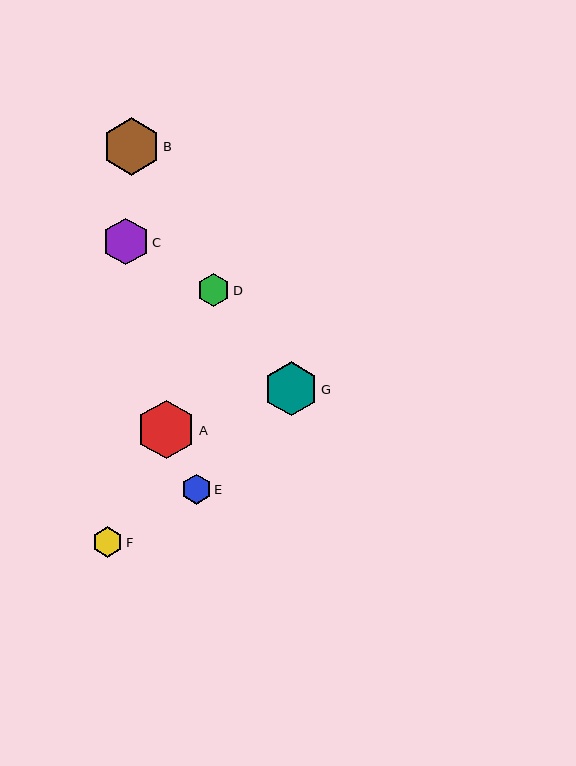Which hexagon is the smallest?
Hexagon E is the smallest with a size of approximately 30 pixels.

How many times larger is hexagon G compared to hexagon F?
Hexagon G is approximately 1.8 times the size of hexagon F.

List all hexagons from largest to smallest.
From largest to smallest: A, B, G, C, D, F, E.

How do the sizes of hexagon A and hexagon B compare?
Hexagon A and hexagon B are approximately the same size.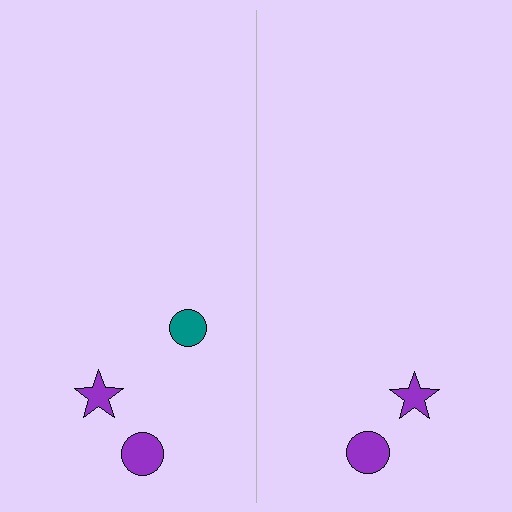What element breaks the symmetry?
A teal circle is missing from the right side.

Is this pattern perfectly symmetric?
No, the pattern is not perfectly symmetric. A teal circle is missing from the right side.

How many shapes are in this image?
There are 5 shapes in this image.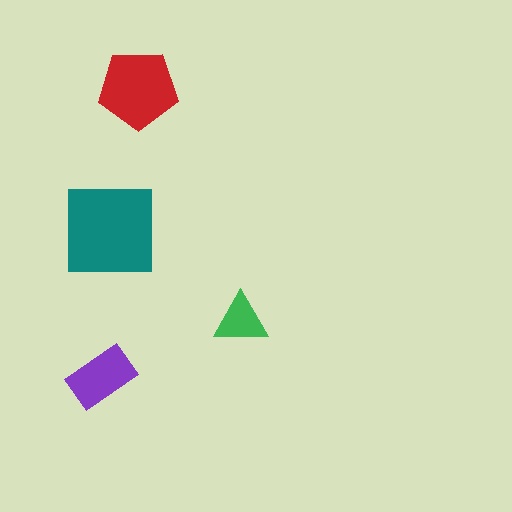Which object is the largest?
The teal square.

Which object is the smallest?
The green triangle.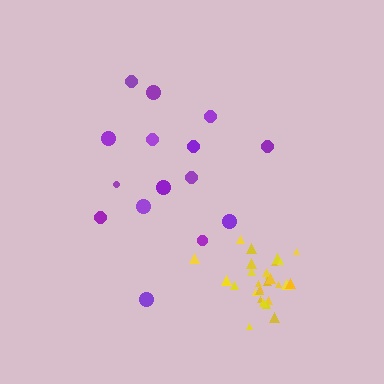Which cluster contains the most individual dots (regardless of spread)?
Yellow (30).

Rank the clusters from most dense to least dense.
yellow, purple.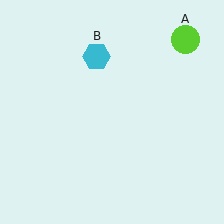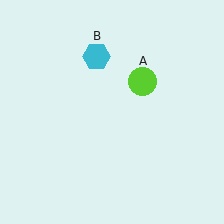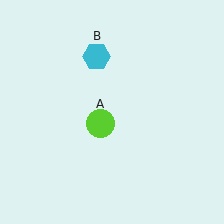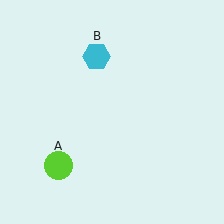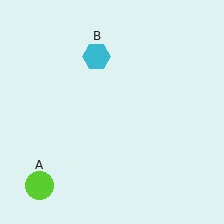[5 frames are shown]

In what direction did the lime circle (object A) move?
The lime circle (object A) moved down and to the left.